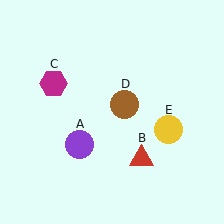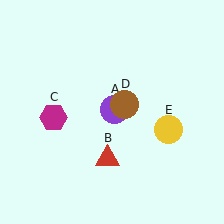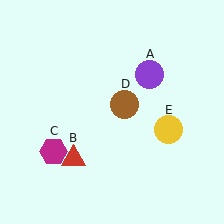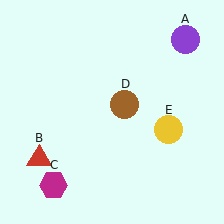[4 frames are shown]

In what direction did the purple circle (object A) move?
The purple circle (object A) moved up and to the right.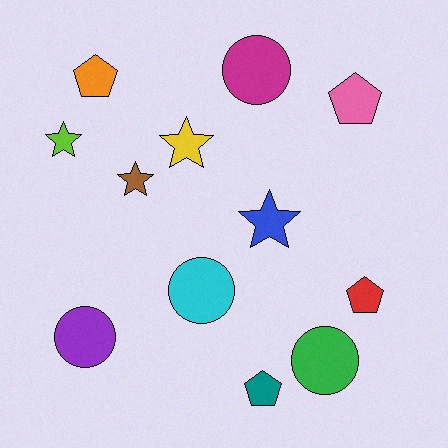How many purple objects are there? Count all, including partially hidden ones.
There is 1 purple object.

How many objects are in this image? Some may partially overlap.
There are 12 objects.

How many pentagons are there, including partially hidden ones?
There are 4 pentagons.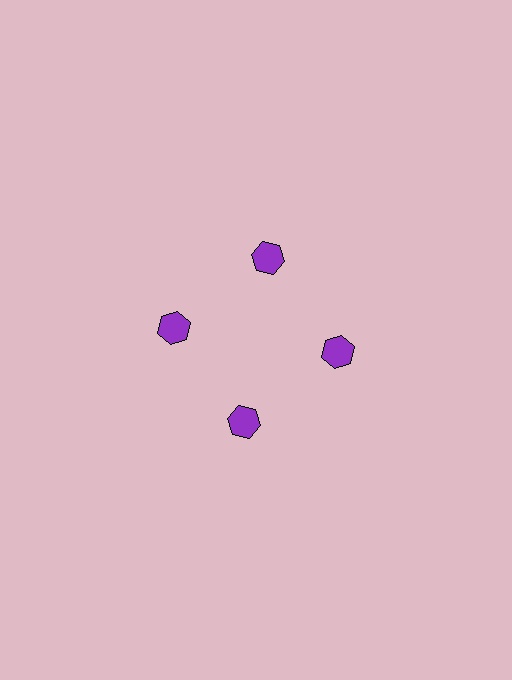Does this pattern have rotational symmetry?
Yes, this pattern has 4-fold rotational symmetry. It looks the same after rotating 90 degrees around the center.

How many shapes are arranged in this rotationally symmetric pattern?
There are 4 shapes, arranged in 4 groups of 1.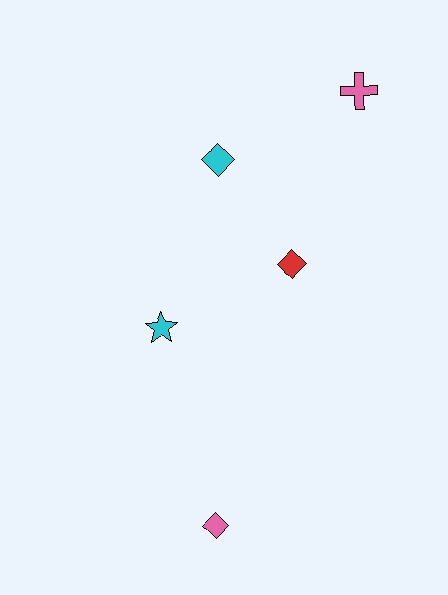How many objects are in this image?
There are 5 objects.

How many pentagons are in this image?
There are no pentagons.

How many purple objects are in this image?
There are no purple objects.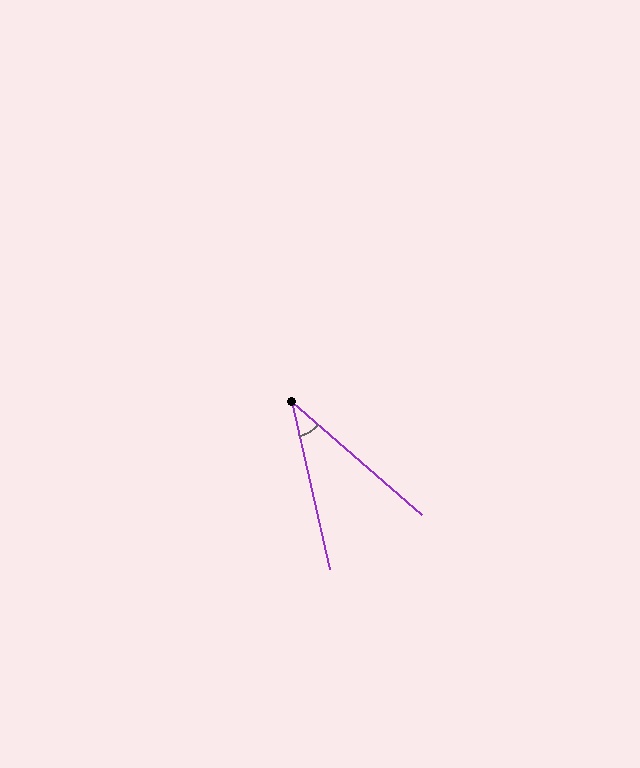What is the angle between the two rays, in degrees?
Approximately 36 degrees.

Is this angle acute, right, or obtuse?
It is acute.